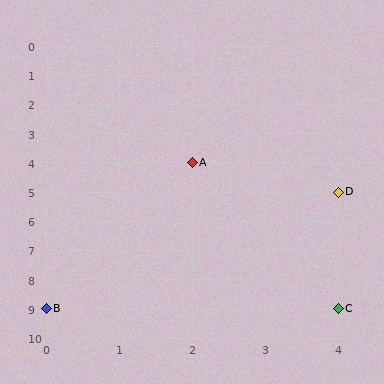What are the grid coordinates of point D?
Point D is at grid coordinates (4, 5).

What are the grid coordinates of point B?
Point B is at grid coordinates (0, 9).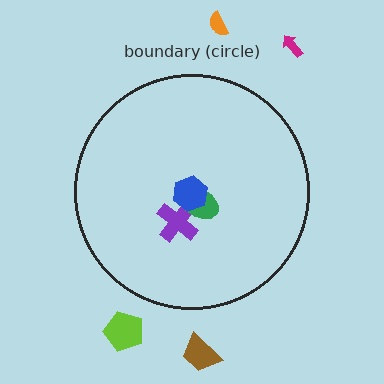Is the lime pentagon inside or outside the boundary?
Outside.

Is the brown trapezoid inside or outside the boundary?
Outside.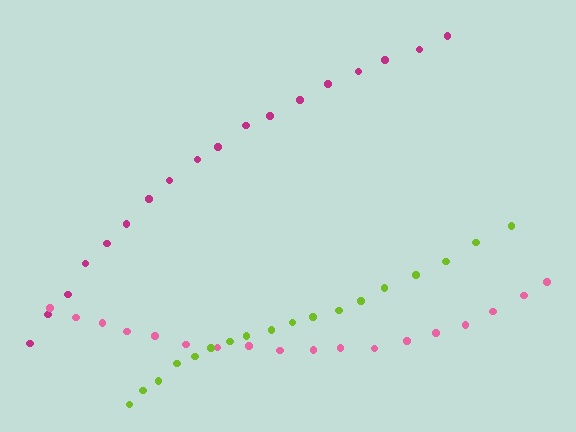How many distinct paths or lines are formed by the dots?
There are 3 distinct paths.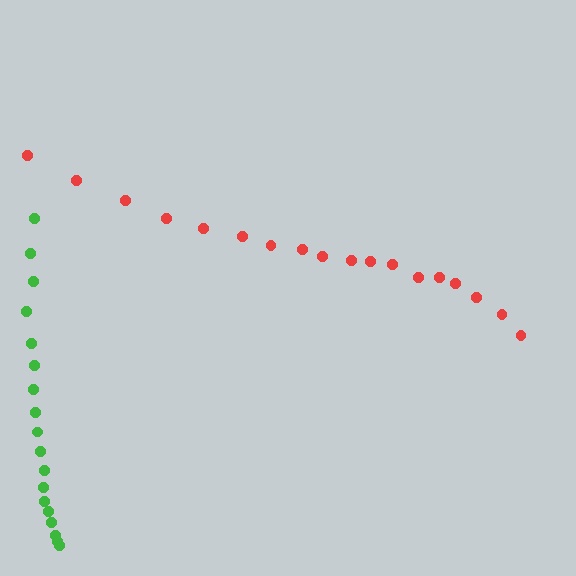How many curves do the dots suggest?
There are 2 distinct paths.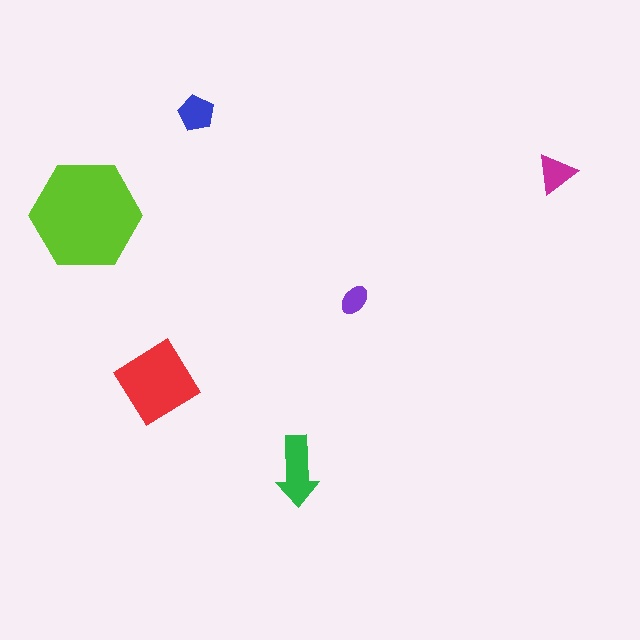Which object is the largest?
The lime hexagon.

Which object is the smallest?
The purple ellipse.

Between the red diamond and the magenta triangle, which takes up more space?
The red diamond.